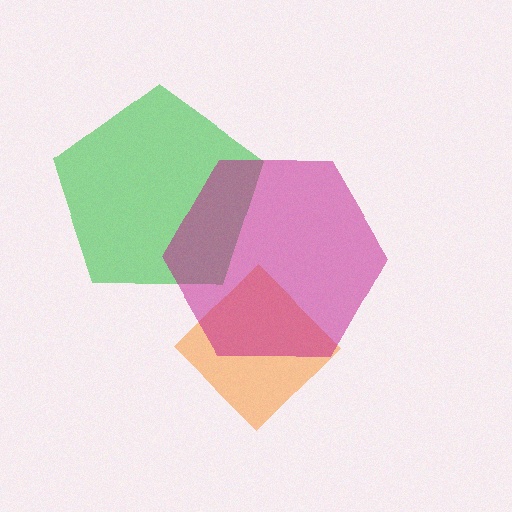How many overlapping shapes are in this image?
There are 3 overlapping shapes in the image.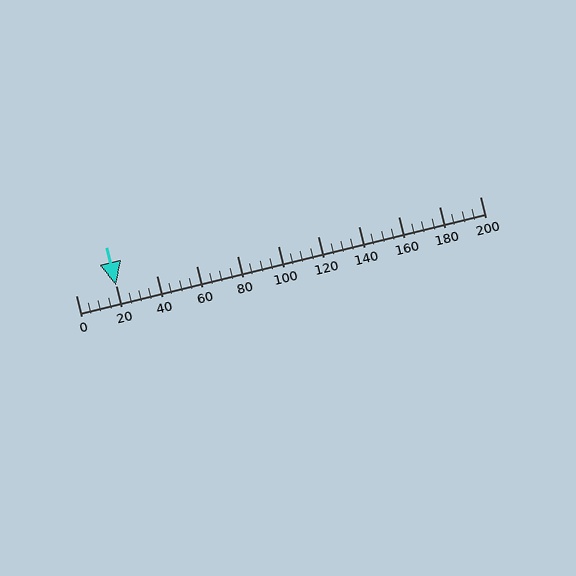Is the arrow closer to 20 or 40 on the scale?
The arrow is closer to 20.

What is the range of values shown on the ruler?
The ruler shows values from 0 to 200.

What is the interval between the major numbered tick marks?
The major tick marks are spaced 20 units apart.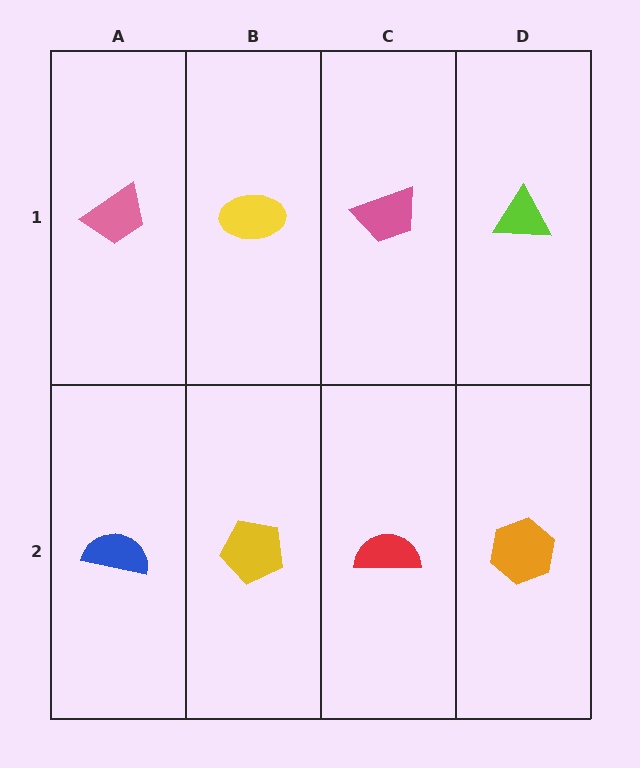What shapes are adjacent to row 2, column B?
A yellow ellipse (row 1, column B), a blue semicircle (row 2, column A), a red semicircle (row 2, column C).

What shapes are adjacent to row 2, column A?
A pink trapezoid (row 1, column A), a yellow pentagon (row 2, column B).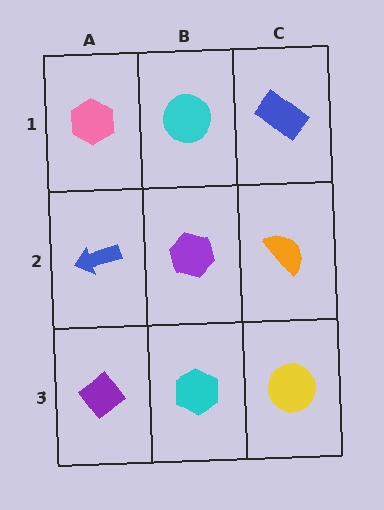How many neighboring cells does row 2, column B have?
4.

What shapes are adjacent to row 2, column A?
A pink hexagon (row 1, column A), a purple diamond (row 3, column A), a purple hexagon (row 2, column B).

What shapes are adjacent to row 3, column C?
An orange semicircle (row 2, column C), a cyan hexagon (row 3, column B).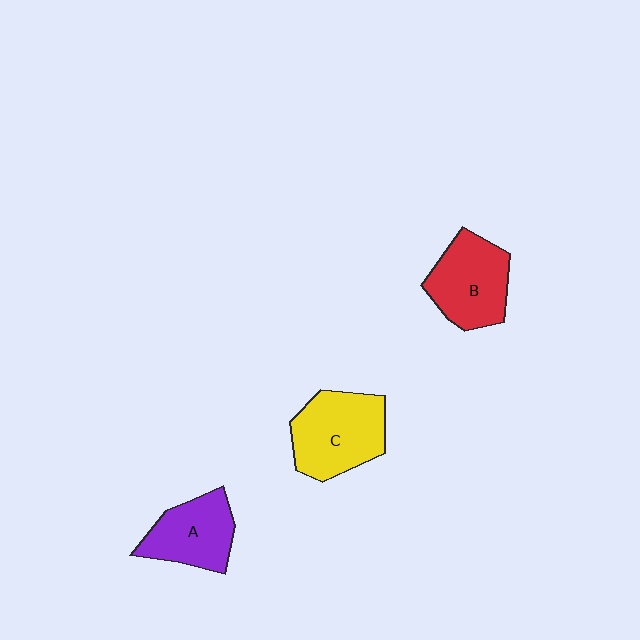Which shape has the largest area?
Shape C (yellow).